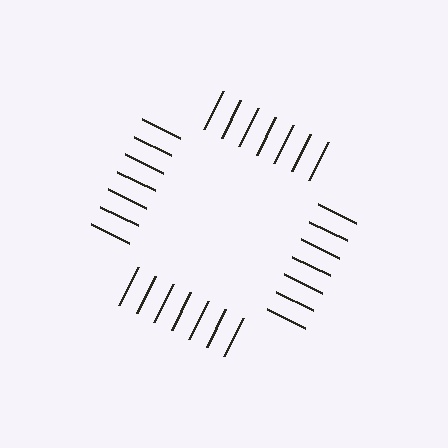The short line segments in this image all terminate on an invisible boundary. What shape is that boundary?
An illusory square — the line segments terminate on its edges but no continuous stroke is drawn.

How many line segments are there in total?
28 — 7 along each of the 4 edges.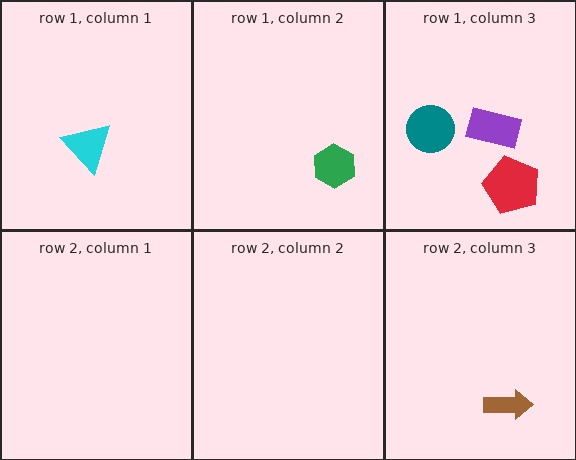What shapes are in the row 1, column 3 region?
The teal circle, the red pentagon, the purple rectangle.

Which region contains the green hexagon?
The row 1, column 2 region.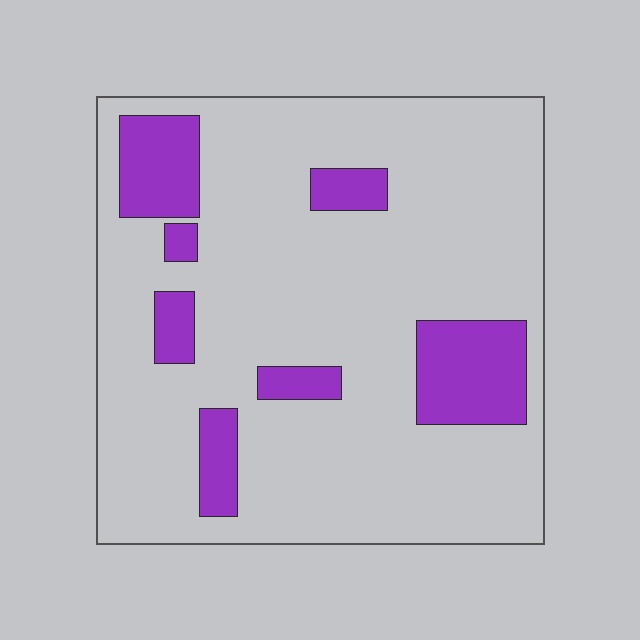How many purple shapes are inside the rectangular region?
7.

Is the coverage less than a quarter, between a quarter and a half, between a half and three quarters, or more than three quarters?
Less than a quarter.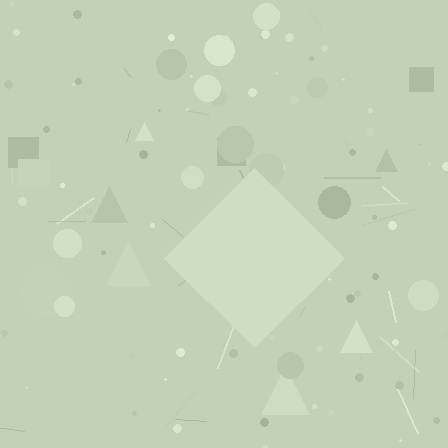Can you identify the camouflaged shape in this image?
The camouflaged shape is a diamond.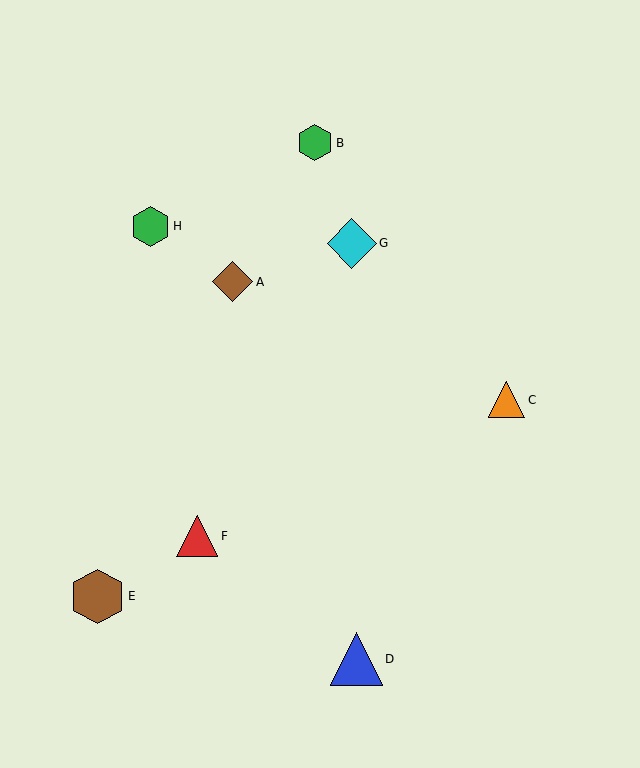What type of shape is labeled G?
Shape G is a cyan diamond.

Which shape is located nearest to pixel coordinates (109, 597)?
The brown hexagon (labeled E) at (98, 596) is nearest to that location.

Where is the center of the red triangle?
The center of the red triangle is at (197, 536).